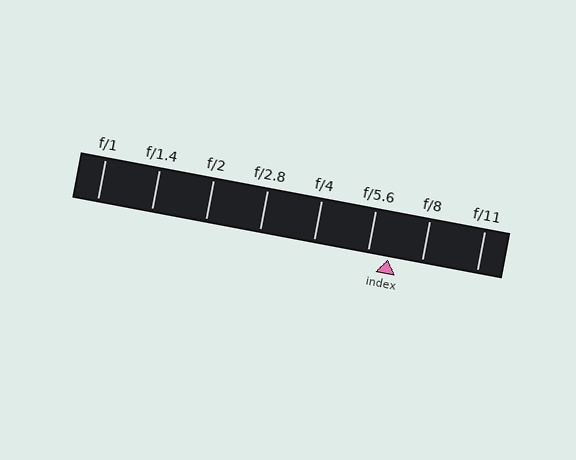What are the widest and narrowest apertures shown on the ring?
The widest aperture shown is f/1 and the narrowest is f/11.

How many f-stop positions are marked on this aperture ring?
There are 8 f-stop positions marked.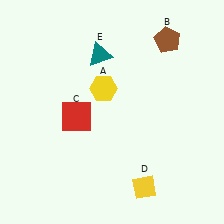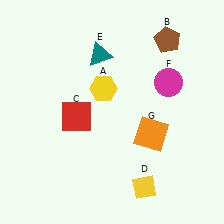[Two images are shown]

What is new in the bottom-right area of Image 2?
An orange square (G) was added in the bottom-right area of Image 2.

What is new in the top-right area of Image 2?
A magenta circle (F) was added in the top-right area of Image 2.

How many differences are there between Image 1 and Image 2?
There are 2 differences between the two images.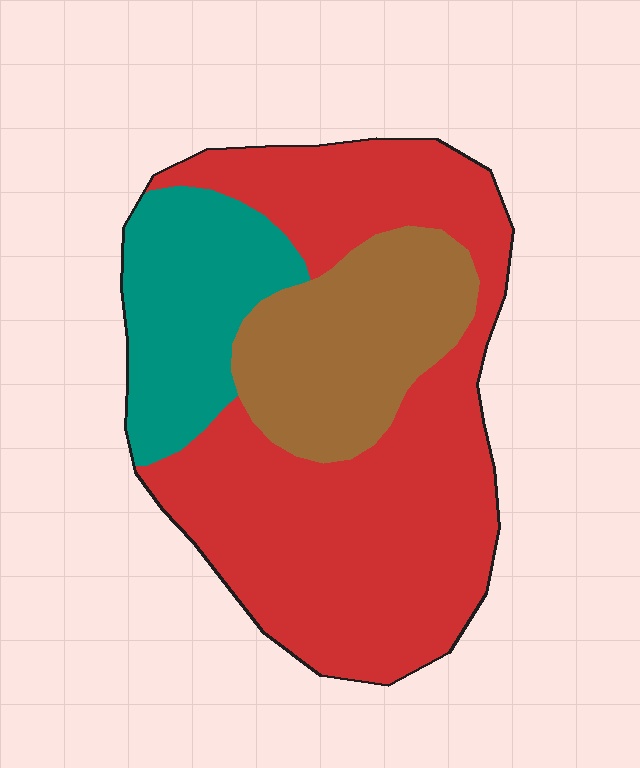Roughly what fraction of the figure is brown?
Brown takes up about one fifth (1/5) of the figure.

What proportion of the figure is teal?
Teal covers about 20% of the figure.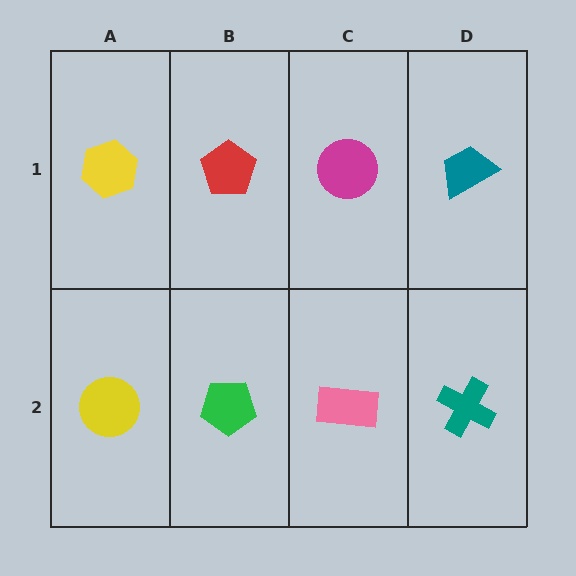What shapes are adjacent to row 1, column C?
A pink rectangle (row 2, column C), a red pentagon (row 1, column B), a teal trapezoid (row 1, column D).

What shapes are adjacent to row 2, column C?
A magenta circle (row 1, column C), a green pentagon (row 2, column B), a teal cross (row 2, column D).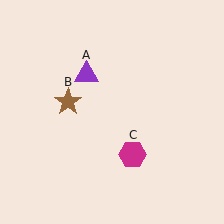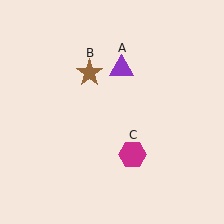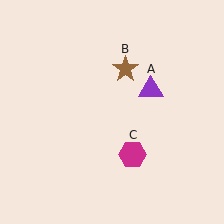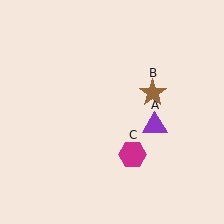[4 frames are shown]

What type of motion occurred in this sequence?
The purple triangle (object A), brown star (object B) rotated clockwise around the center of the scene.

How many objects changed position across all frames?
2 objects changed position: purple triangle (object A), brown star (object B).